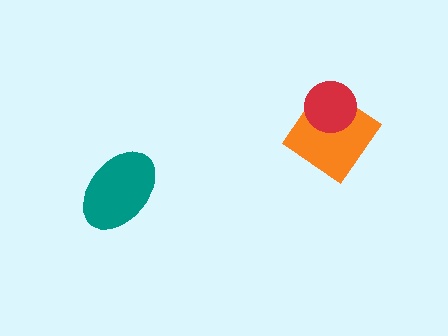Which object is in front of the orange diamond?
The red circle is in front of the orange diamond.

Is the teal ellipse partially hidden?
No, no other shape covers it.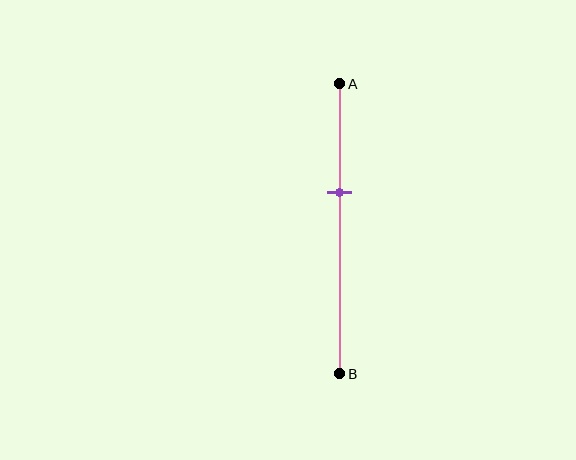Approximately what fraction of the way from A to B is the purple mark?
The purple mark is approximately 40% of the way from A to B.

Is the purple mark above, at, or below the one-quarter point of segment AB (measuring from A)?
The purple mark is below the one-quarter point of segment AB.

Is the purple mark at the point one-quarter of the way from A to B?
No, the mark is at about 40% from A, not at the 25% one-quarter point.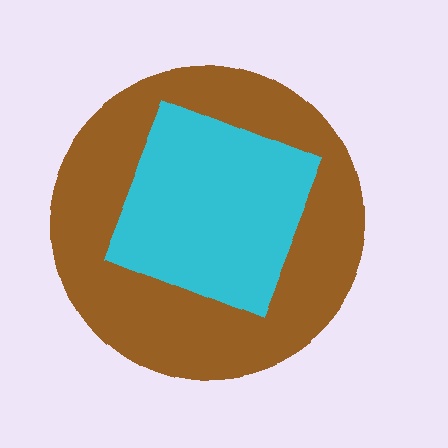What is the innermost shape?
The cyan square.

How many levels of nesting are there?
2.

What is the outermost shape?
The brown circle.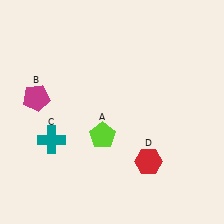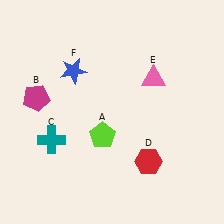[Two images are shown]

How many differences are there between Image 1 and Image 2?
There are 2 differences between the two images.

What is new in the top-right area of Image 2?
A pink triangle (E) was added in the top-right area of Image 2.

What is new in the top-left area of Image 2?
A blue star (F) was added in the top-left area of Image 2.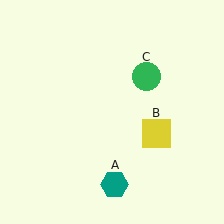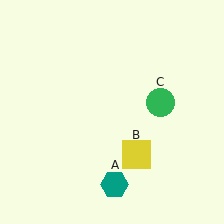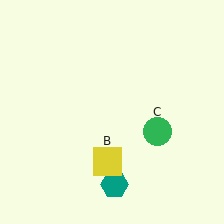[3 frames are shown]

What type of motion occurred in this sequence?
The yellow square (object B), green circle (object C) rotated clockwise around the center of the scene.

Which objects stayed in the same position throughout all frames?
Teal hexagon (object A) remained stationary.